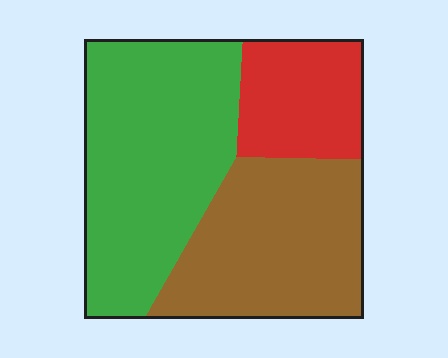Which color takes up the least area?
Red, at roughly 20%.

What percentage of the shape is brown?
Brown takes up about three eighths (3/8) of the shape.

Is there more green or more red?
Green.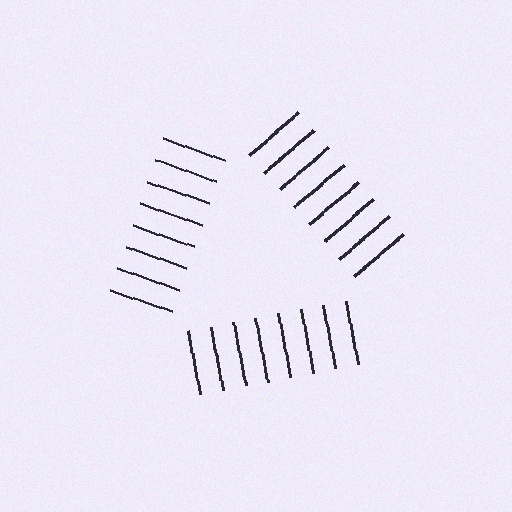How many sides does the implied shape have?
3 sides — the line-ends trace a triangle.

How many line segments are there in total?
24 — 8 along each of the 3 edges.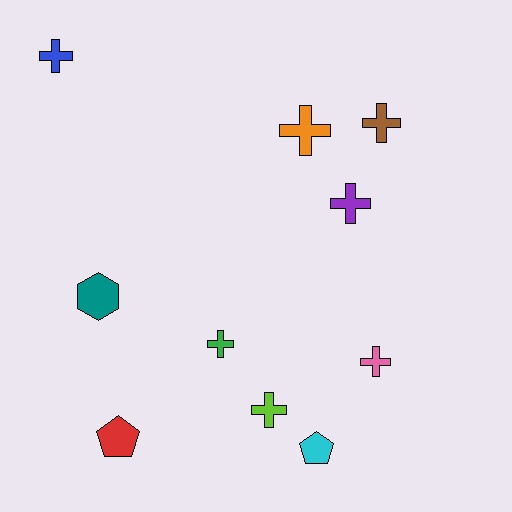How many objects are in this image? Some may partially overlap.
There are 10 objects.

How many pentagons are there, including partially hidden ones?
There are 2 pentagons.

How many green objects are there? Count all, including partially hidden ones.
There is 1 green object.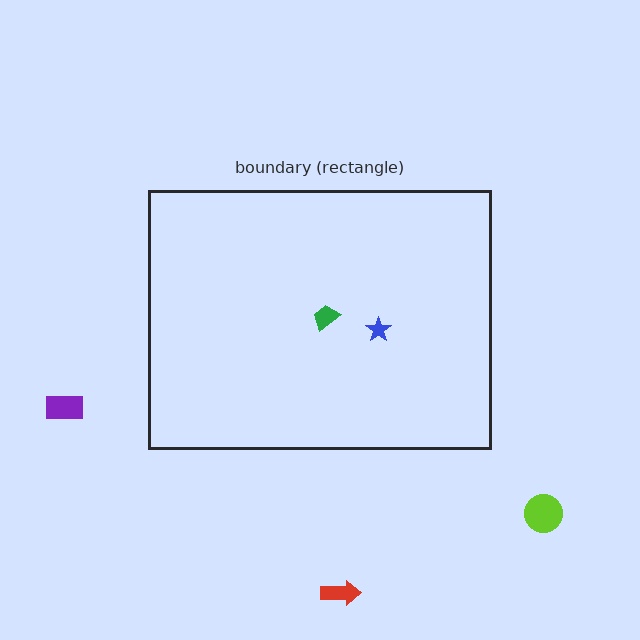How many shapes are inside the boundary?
2 inside, 3 outside.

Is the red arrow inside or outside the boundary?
Outside.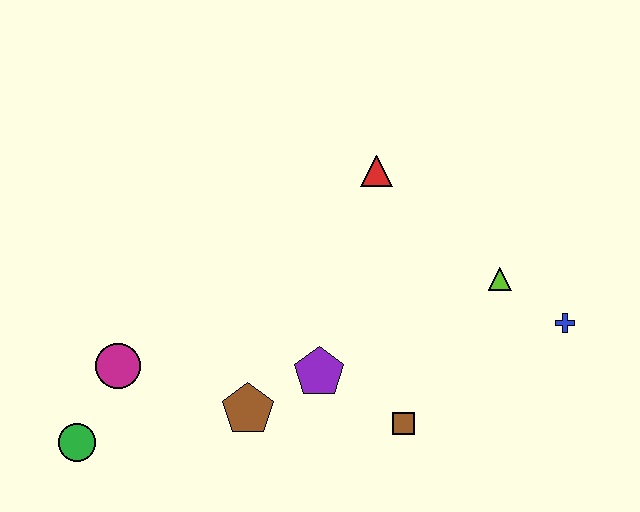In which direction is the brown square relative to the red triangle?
The brown square is below the red triangle.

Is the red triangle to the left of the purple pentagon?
No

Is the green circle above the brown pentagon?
No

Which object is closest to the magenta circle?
The green circle is closest to the magenta circle.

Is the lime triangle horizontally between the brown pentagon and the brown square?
No